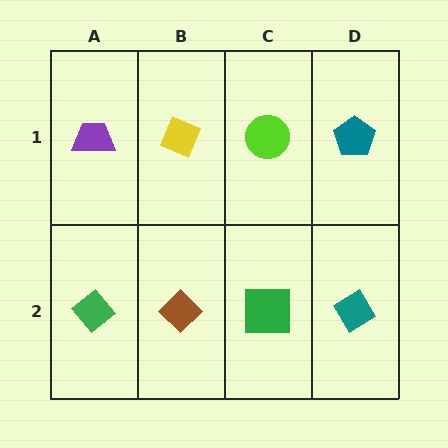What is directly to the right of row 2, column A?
A brown diamond.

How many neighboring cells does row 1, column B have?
3.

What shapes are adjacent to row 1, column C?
A green square (row 2, column C), a yellow diamond (row 1, column B), a teal pentagon (row 1, column D).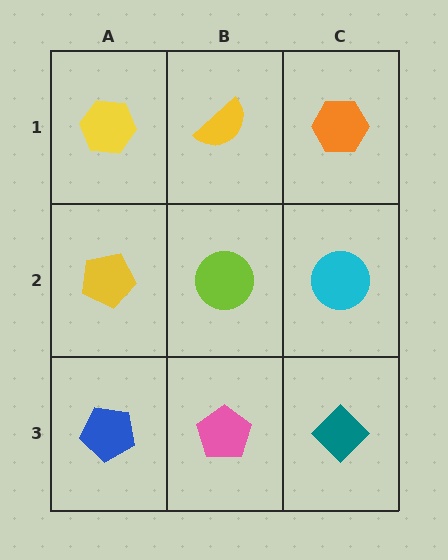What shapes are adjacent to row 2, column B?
A yellow semicircle (row 1, column B), a pink pentagon (row 3, column B), a yellow pentagon (row 2, column A), a cyan circle (row 2, column C).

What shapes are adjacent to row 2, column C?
An orange hexagon (row 1, column C), a teal diamond (row 3, column C), a lime circle (row 2, column B).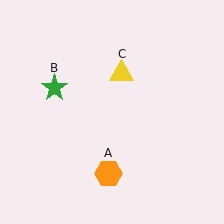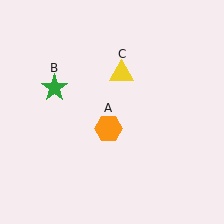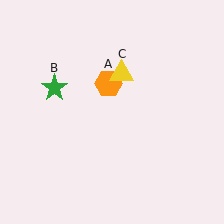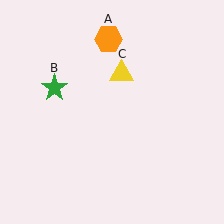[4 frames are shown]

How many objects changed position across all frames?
1 object changed position: orange hexagon (object A).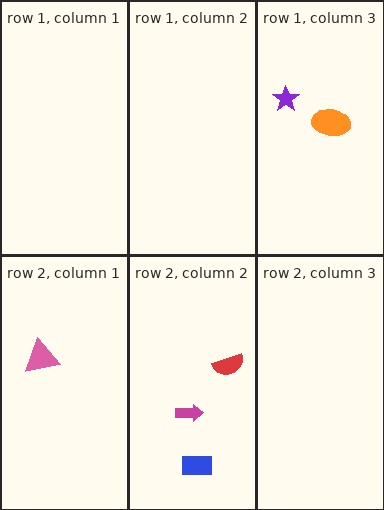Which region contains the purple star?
The row 1, column 3 region.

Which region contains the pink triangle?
The row 2, column 1 region.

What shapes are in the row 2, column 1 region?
The pink triangle.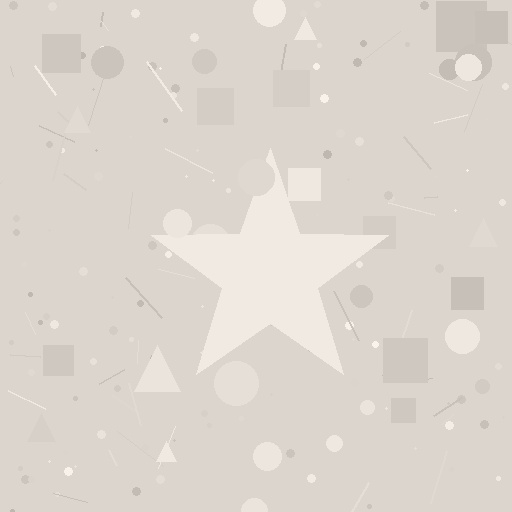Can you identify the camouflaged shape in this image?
The camouflaged shape is a star.